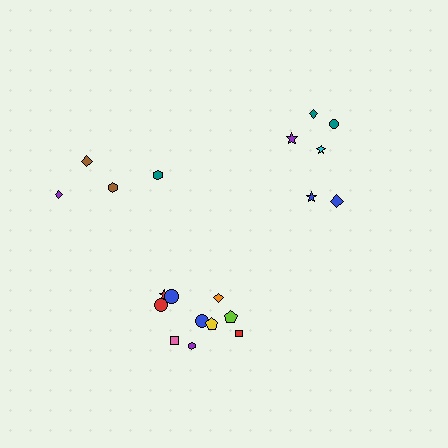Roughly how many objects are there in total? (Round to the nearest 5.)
Roughly 20 objects in total.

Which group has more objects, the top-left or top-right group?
The top-right group.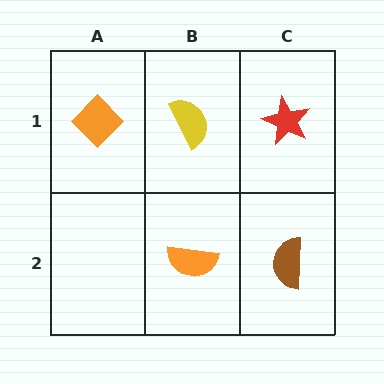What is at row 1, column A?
An orange diamond.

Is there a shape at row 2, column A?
No, that cell is empty.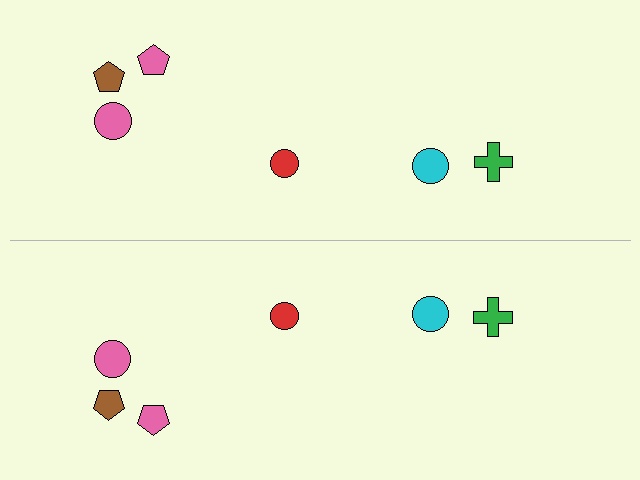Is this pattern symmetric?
Yes, this pattern has bilateral (reflection) symmetry.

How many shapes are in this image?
There are 12 shapes in this image.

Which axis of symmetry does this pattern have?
The pattern has a horizontal axis of symmetry running through the center of the image.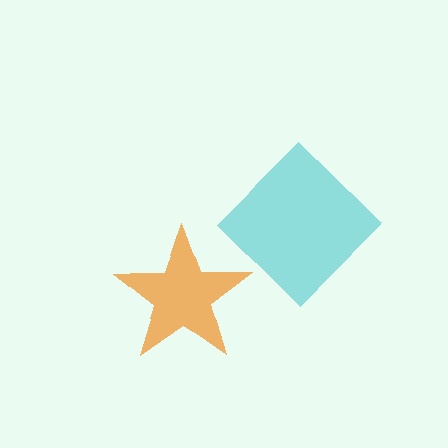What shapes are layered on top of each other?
The layered shapes are: an orange star, a cyan diamond.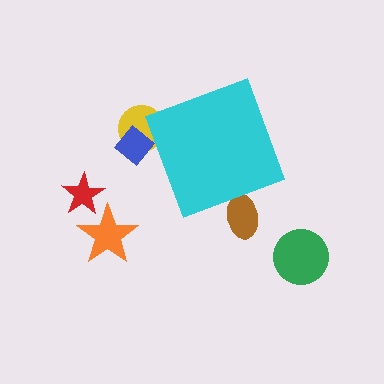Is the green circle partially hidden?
No, the green circle is fully visible.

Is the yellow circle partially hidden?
Yes, the yellow circle is partially hidden behind the cyan diamond.